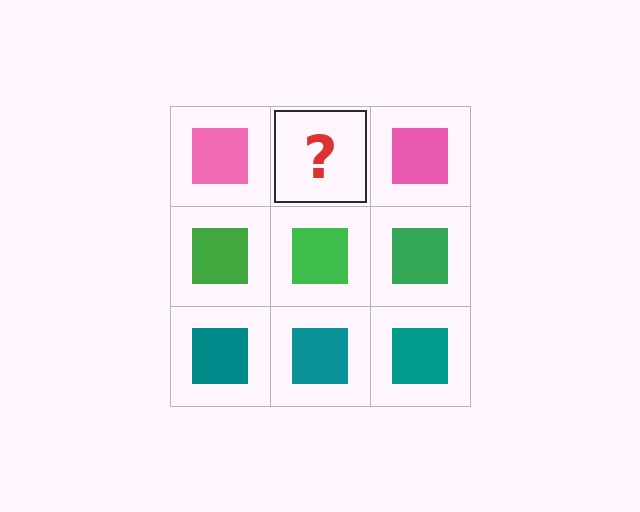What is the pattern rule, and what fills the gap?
The rule is that each row has a consistent color. The gap should be filled with a pink square.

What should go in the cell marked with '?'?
The missing cell should contain a pink square.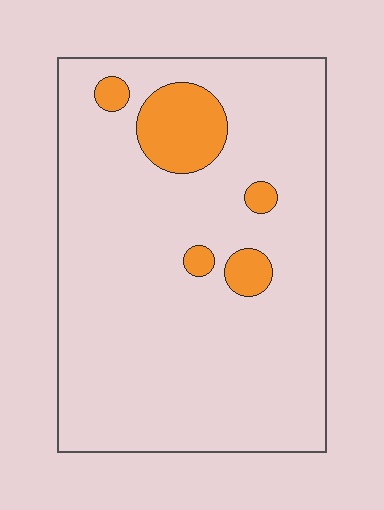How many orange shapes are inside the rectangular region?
5.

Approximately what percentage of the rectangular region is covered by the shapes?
Approximately 10%.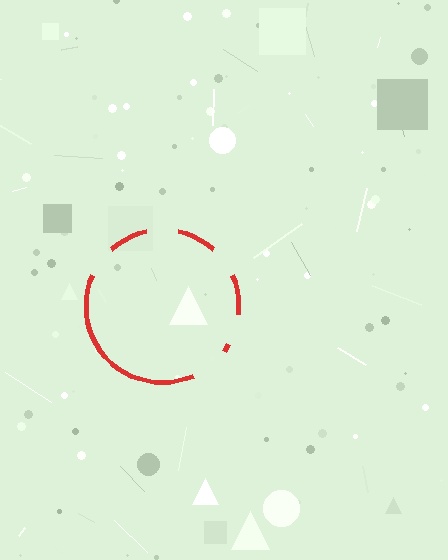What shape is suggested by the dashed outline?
The dashed outline suggests a circle.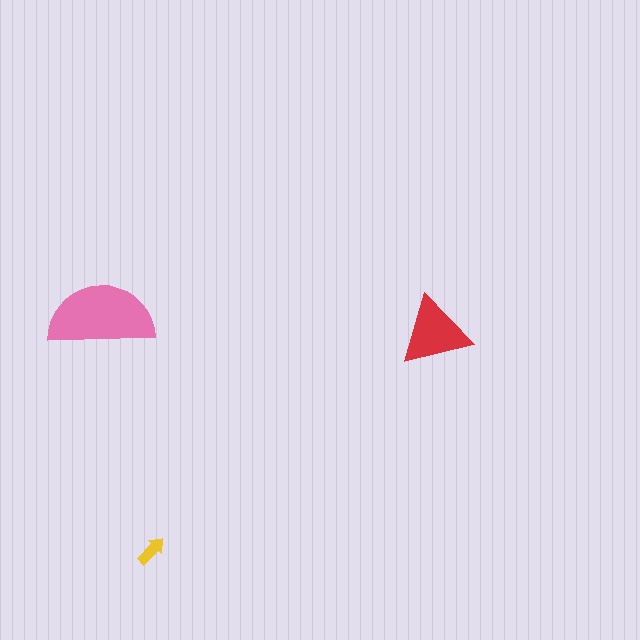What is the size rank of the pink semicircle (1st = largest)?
1st.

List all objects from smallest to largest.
The yellow arrow, the red triangle, the pink semicircle.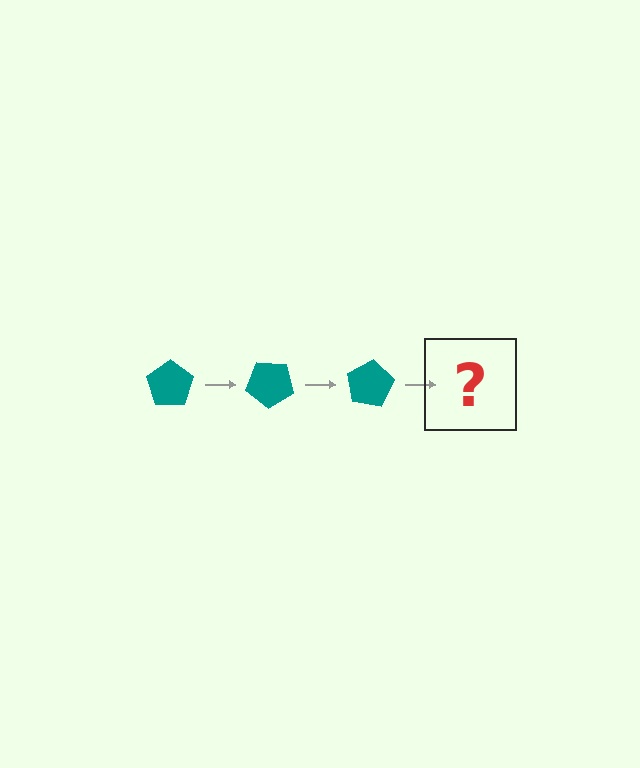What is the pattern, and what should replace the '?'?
The pattern is that the pentagon rotates 40 degrees each step. The '?' should be a teal pentagon rotated 120 degrees.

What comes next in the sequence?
The next element should be a teal pentagon rotated 120 degrees.